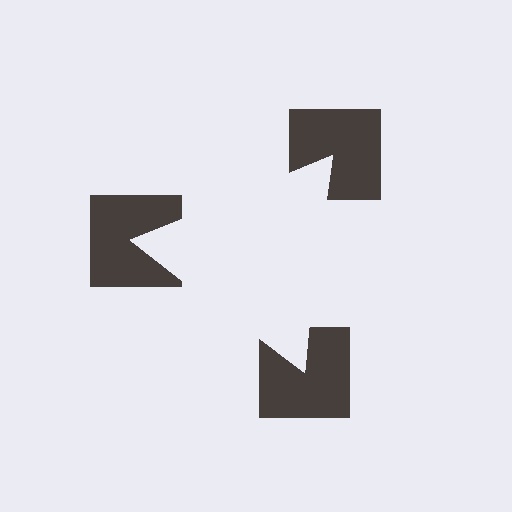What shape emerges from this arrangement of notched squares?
An illusory triangle — its edges are inferred from the aligned wedge cuts in the notched squares, not physically drawn.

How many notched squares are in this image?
There are 3 — one at each vertex of the illusory triangle.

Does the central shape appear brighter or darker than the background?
It typically appears slightly brighter than the background, even though no actual brightness change is drawn.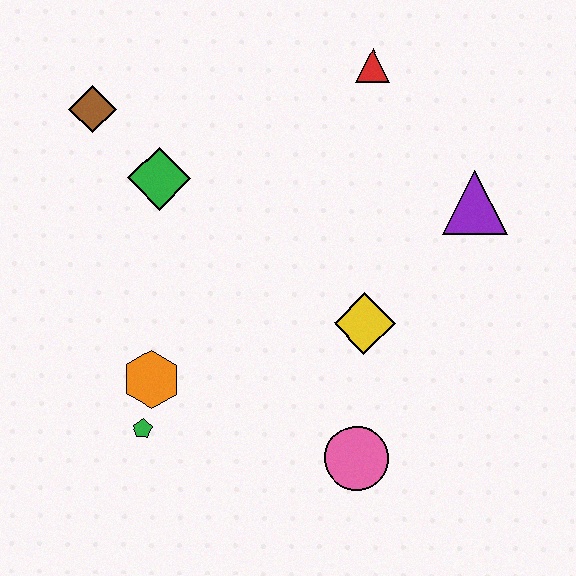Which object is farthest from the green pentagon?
The red triangle is farthest from the green pentagon.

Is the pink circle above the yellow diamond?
No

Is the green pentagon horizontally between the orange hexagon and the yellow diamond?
No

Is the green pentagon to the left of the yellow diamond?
Yes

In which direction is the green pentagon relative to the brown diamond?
The green pentagon is below the brown diamond.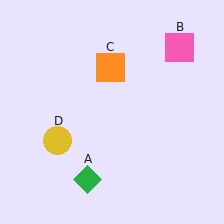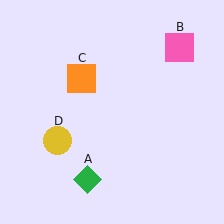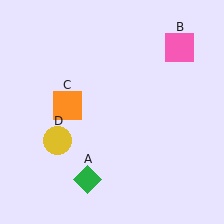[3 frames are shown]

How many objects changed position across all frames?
1 object changed position: orange square (object C).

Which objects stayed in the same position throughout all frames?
Green diamond (object A) and pink square (object B) and yellow circle (object D) remained stationary.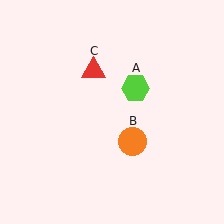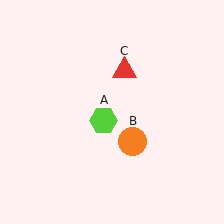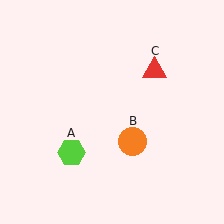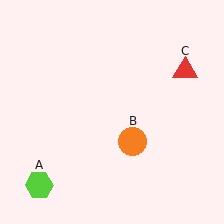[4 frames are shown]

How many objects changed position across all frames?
2 objects changed position: lime hexagon (object A), red triangle (object C).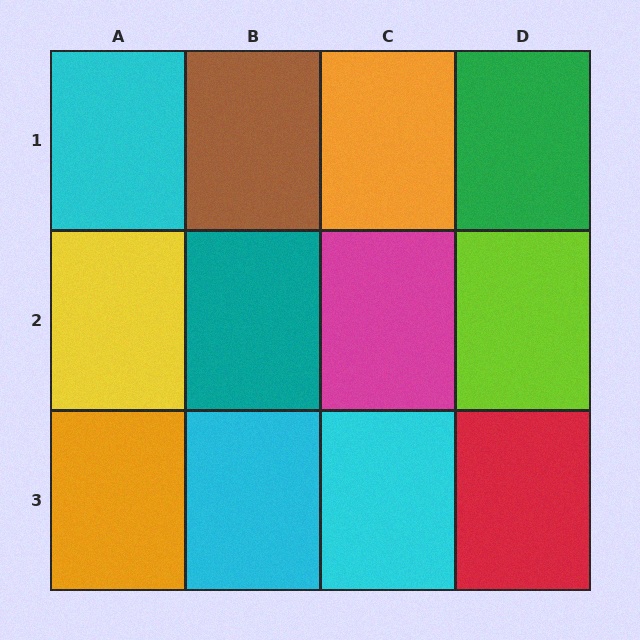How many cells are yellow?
1 cell is yellow.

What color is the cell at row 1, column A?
Cyan.